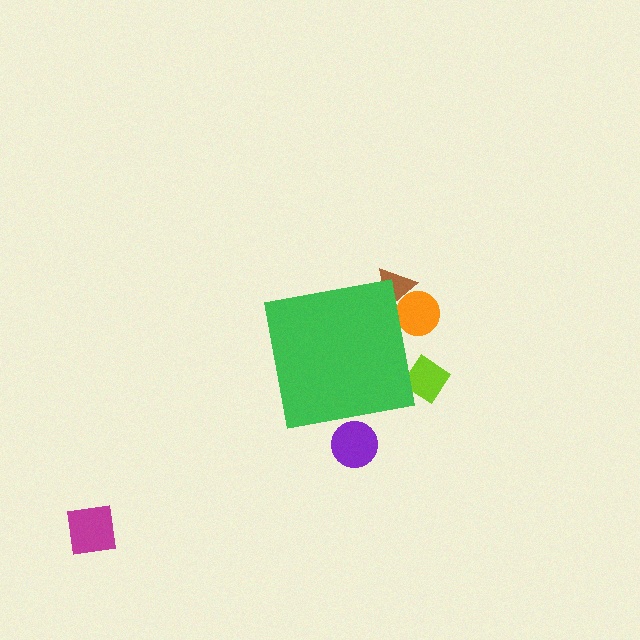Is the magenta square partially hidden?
No, the magenta square is fully visible.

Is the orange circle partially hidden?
Yes, the orange circle is partially hidden behind the green square.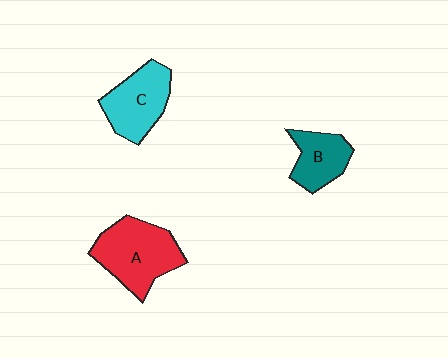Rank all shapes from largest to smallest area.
From largest to smallest: A (red), C (cyan), B (teal).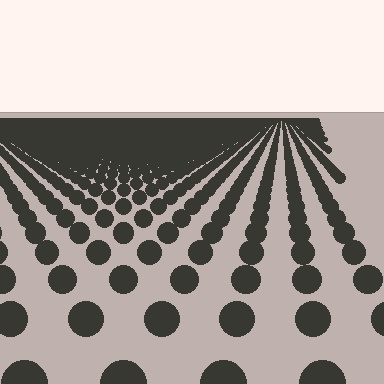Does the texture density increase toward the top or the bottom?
Density increases toward the top.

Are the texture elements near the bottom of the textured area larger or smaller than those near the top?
Larger. Near the bottom, elements are closer to the viewer and appear at a bigger on-screen size.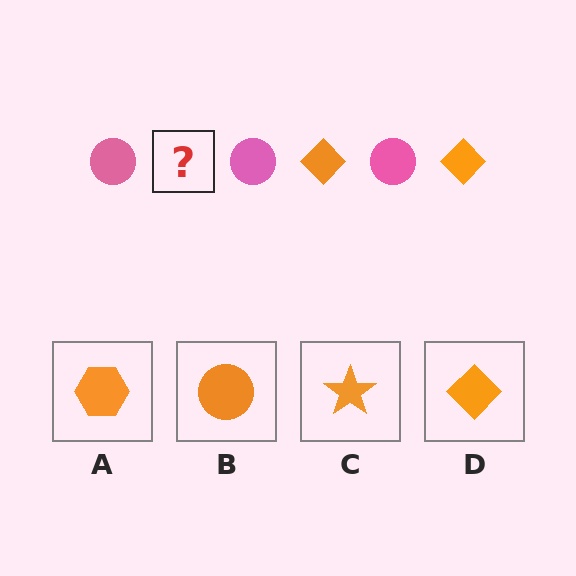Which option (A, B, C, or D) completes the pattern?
D.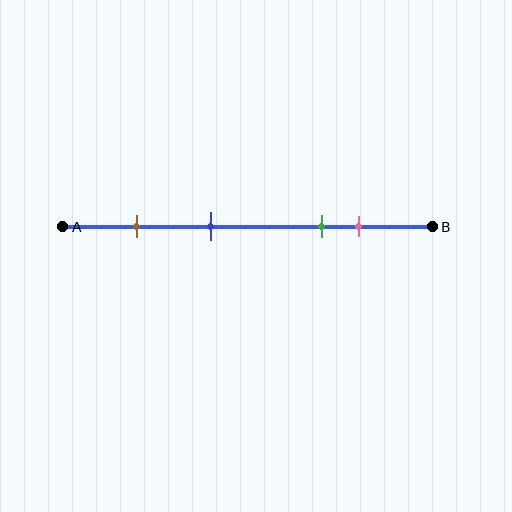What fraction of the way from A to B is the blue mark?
The blue mark is approximately 40% (0.4) of the way from A to B.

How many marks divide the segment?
There are 4 marks dividing the segment.